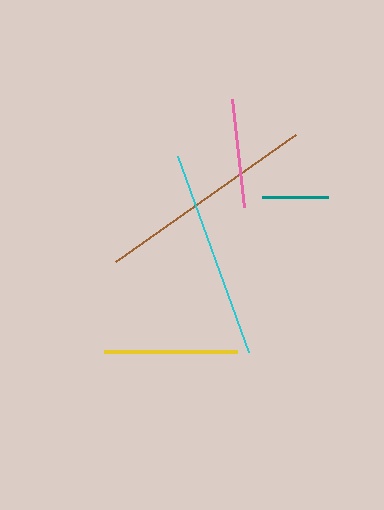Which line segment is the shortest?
The teal line is the shortest at approximately 66 pixels.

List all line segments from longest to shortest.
From longest to shortest: brown, cyan, yellow, pink, teal.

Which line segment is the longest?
The brown line is the longest at approximately 221 pixels.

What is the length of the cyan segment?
The cyan segment is approximately 208 pixels long.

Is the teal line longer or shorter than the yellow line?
The yellow line is longer than the teal line.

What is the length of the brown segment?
The brown segment is approximately 221 pixels long.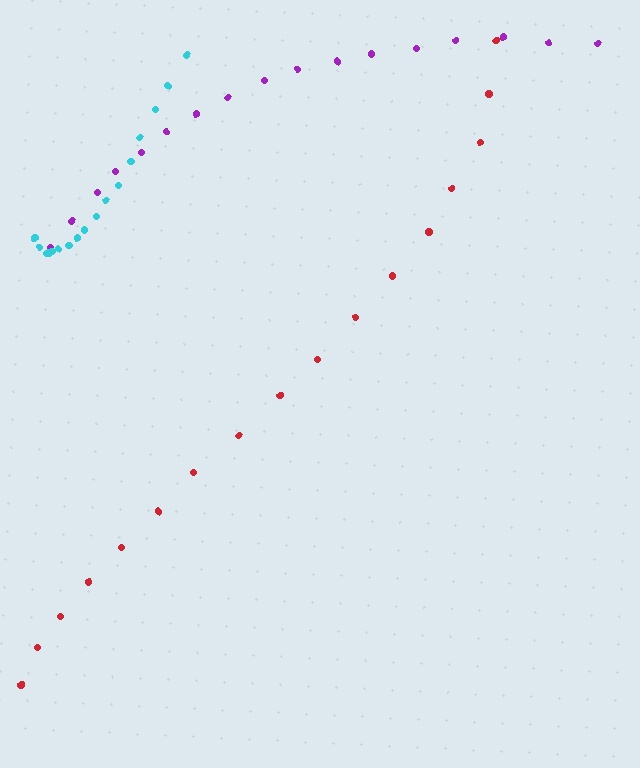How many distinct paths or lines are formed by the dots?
There are 3 distinct paths.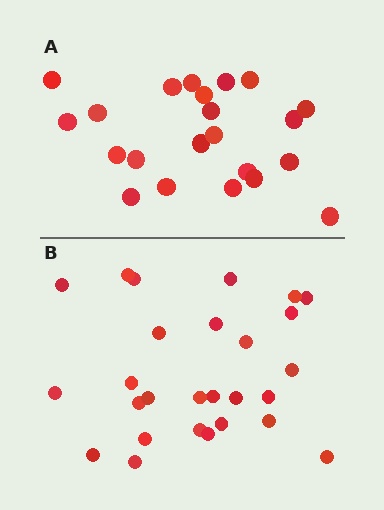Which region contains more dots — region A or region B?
Region B (the bottom region) has more dots.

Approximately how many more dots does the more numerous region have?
Region B has about 5 more dots than region A.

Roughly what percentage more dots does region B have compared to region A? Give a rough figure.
About 25% more.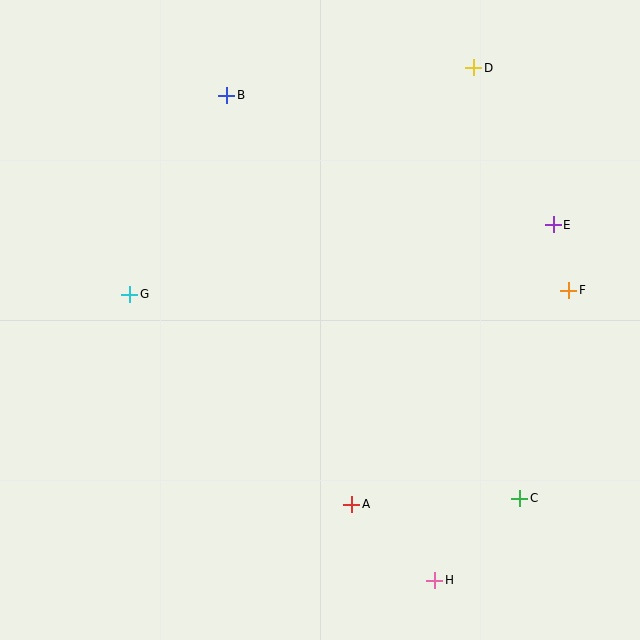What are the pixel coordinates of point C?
Point C is at (520, 498).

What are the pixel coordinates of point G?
Point G is at (130, 294).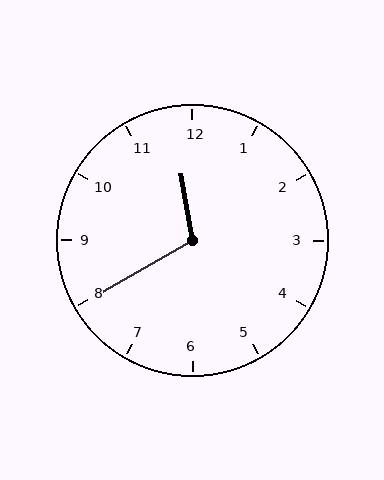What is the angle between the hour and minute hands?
Approximately 110 degrees.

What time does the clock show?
11:40.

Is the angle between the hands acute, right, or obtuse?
It is obtuse.